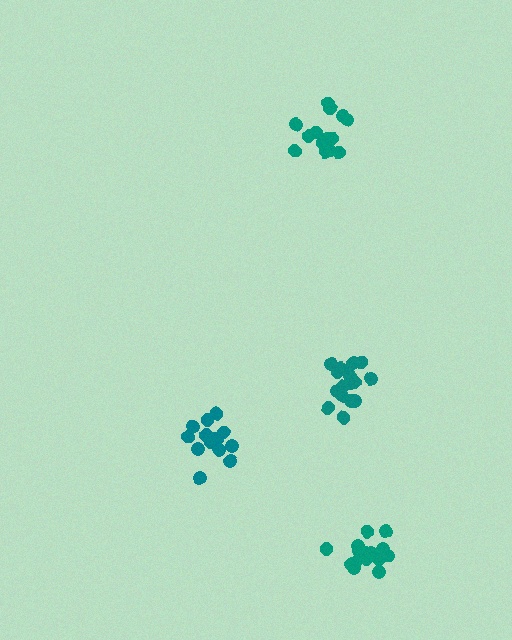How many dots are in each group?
Group 1: 18 dots, Group 2: 17 dots, Group 3: 14 dots, Group 4: 15 dots (64 total).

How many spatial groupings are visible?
There are 4 spatial groupings.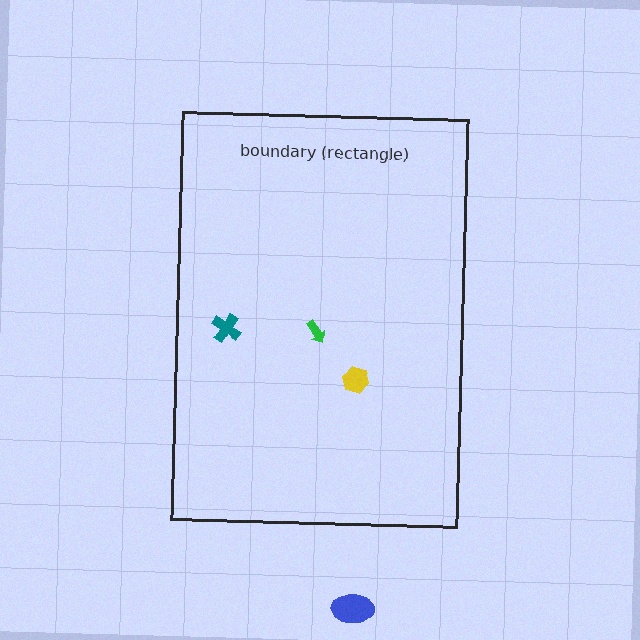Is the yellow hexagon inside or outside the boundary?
Inside.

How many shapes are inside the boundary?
3 inside, 1 outside.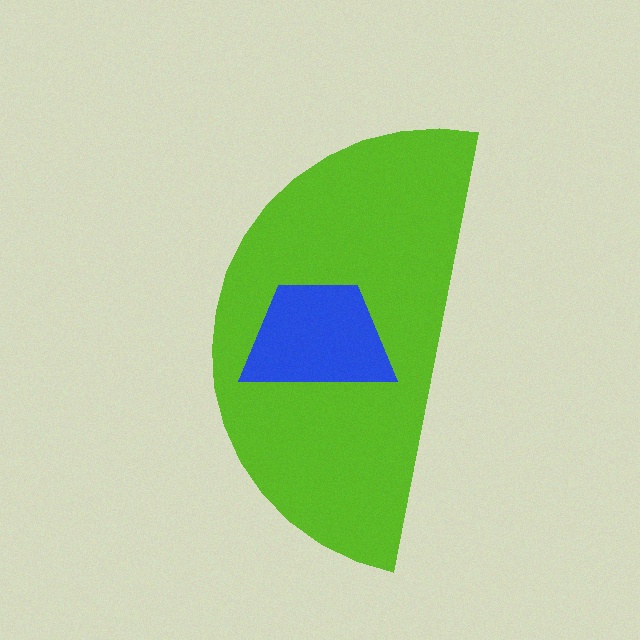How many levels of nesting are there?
2.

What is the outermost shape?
The lime semicircle.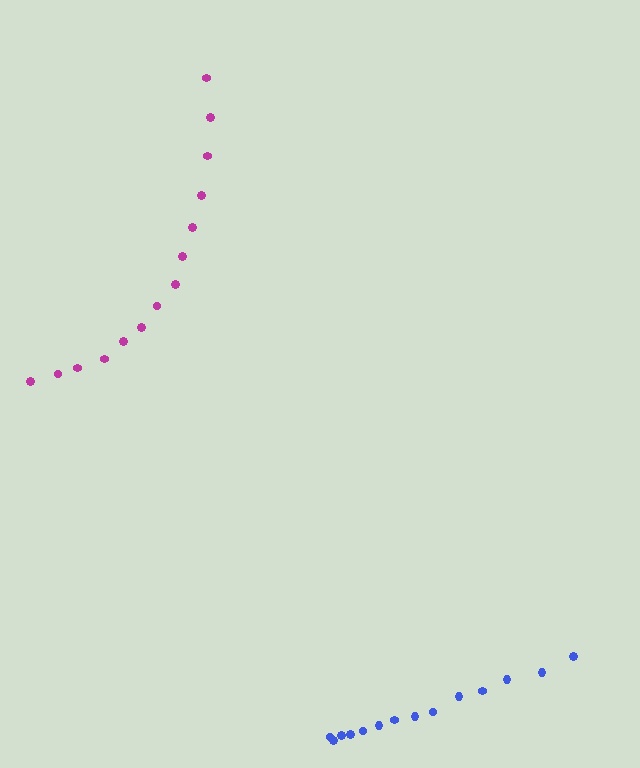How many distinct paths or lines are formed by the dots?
There are 2 distinct paths.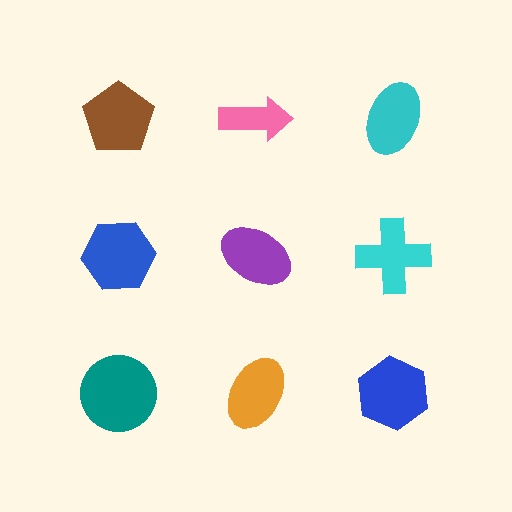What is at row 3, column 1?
A teal circle.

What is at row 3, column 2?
An orange ellipse.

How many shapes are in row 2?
3 shapes.